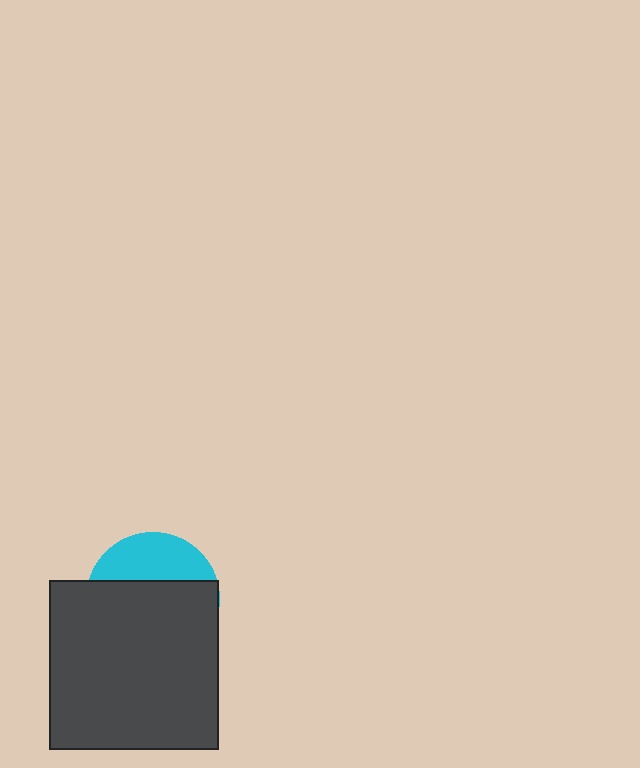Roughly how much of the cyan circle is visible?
A small part of it is visible (roughly 32%).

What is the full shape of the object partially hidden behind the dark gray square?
The partially hidden object is a cyan circle.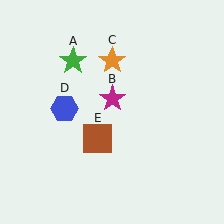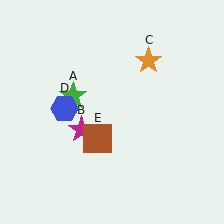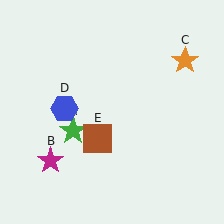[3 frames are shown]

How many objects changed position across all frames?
3 objects changed position: green star (object A), magenta star (object B), orange star (object C).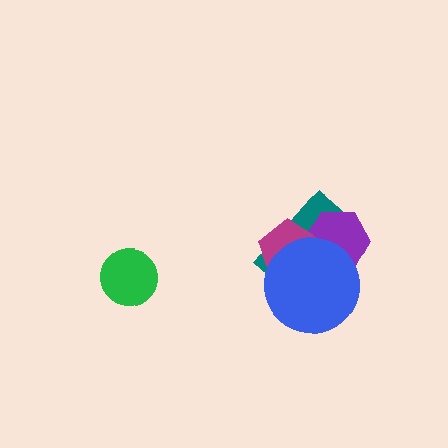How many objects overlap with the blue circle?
3 objects overlap with the blue circle.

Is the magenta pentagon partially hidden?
Yes, it is partially covered by another shape.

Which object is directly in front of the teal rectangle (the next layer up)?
The purple hexagon is directly in front of the teal rectangle.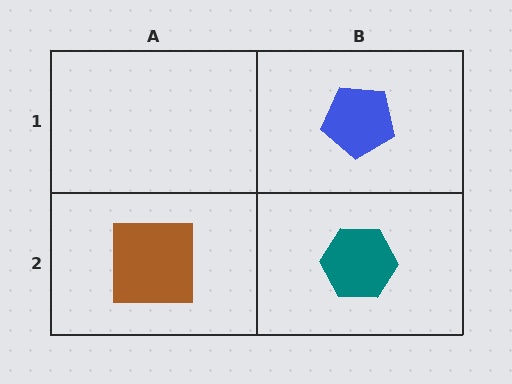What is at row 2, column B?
A teal hexagon.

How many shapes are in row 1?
1 shape.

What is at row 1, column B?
A blue pentagon.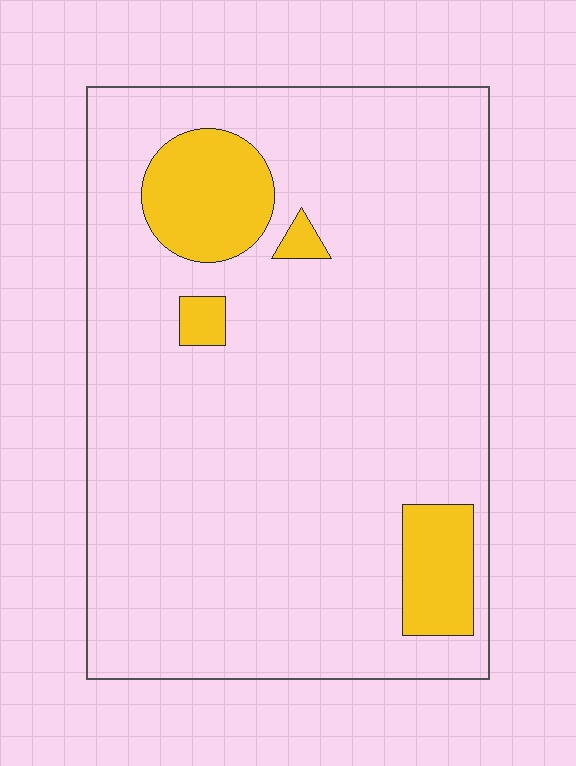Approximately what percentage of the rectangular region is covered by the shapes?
Approximately 10%.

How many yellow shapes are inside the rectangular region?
4.